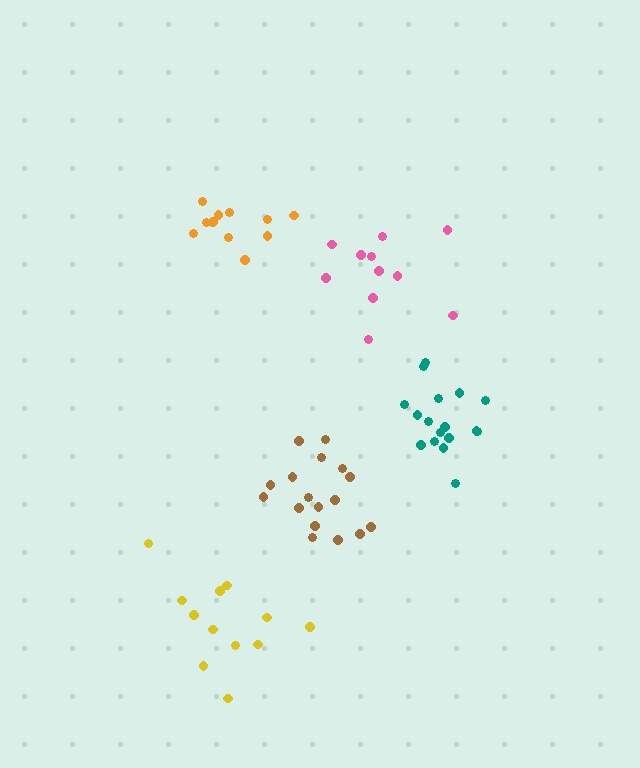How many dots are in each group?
Group 1: 17 dots, Group 2: 11 dots, Group 3: 12 dots, Group 4: 11 dots, Group 5: 17 dots (68 total).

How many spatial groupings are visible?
There are 5 spatial groupings.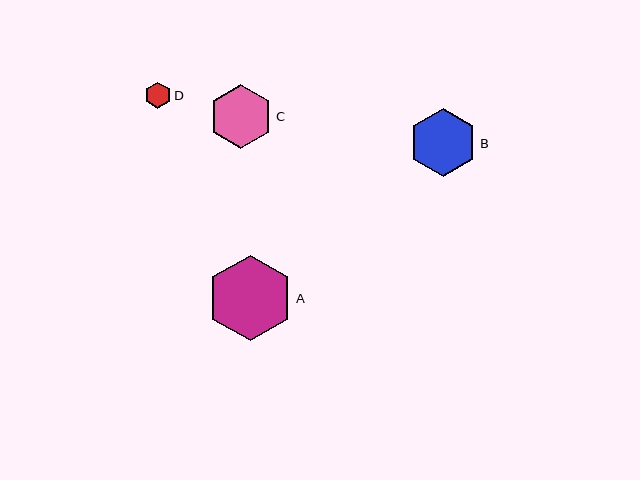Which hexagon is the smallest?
Hexagon D is the smallest with a size of approximately 26 pixels.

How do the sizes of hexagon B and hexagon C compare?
Hexagon B and hexagon C are approximately the same size.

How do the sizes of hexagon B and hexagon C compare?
Hexagon B and hexagon C are approximately the same size.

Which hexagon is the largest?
Hexagon A is the largest with a size of approximately 86 pixels.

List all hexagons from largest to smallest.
From largest to smallest: A, B, C, D.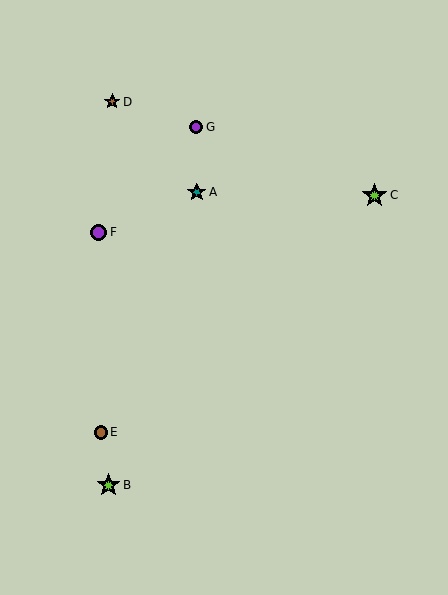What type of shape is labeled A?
Shape A is a teal star.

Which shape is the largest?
The lime star (labeled C) is the largest.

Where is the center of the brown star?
The center of the brown star is at (112, 102).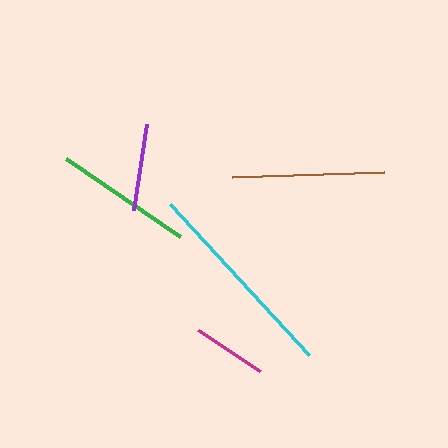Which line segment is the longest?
The cyan line is the longest at approximately 206 pixels.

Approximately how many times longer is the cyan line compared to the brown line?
The cyan line is approximately 1.4 times the length of the brown line.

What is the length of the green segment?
The green segment is approximately 138 pixels long.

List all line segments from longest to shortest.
From longest to shortest: cyan, brown, green, purple, magenta.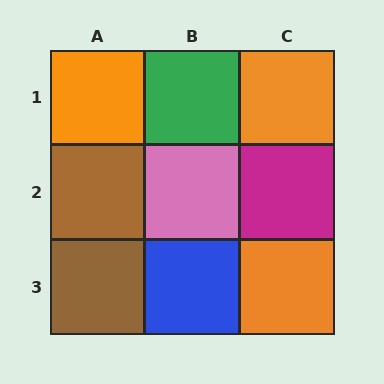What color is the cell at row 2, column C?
Magenta.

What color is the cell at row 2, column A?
Brown.